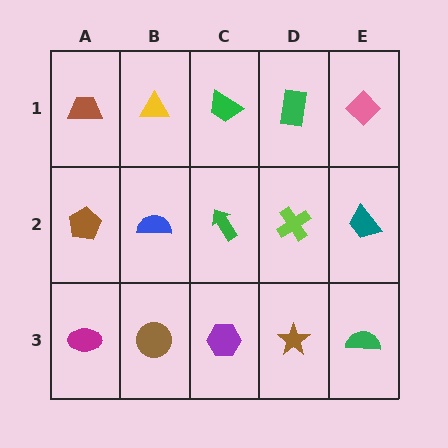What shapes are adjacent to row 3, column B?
A blue semicircle (row 2, column B), a magenta ellipse (row 3, column A), a purple hexagon (row 3, column C).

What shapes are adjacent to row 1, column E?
A teal trapezoid (row 2, column E), a green rectangle (row 1, column D).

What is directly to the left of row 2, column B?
A brown pentagon.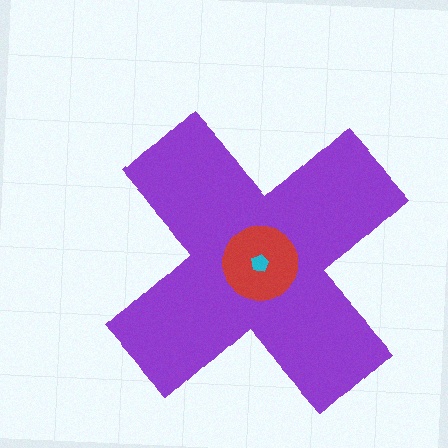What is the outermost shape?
The purple cross.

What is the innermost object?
The cyan pentagon.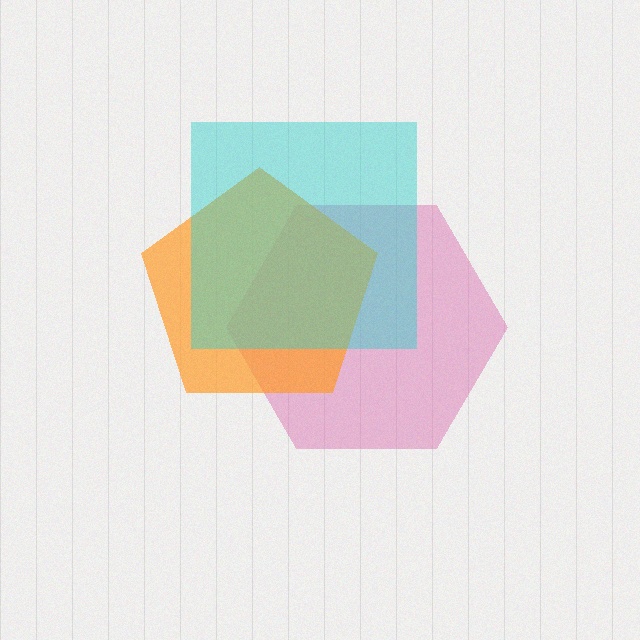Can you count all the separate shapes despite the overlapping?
Yes, there are 3 separate shapes.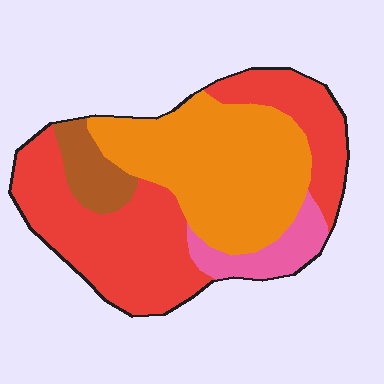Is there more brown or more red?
Red.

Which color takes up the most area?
Red, at roughly 45%.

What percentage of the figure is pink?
Pink covers 9% of the figure.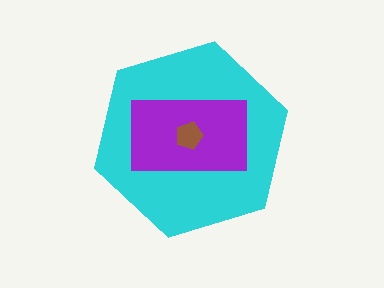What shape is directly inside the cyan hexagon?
The purple rectangle.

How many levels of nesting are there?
3.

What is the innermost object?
The brown pentagon.